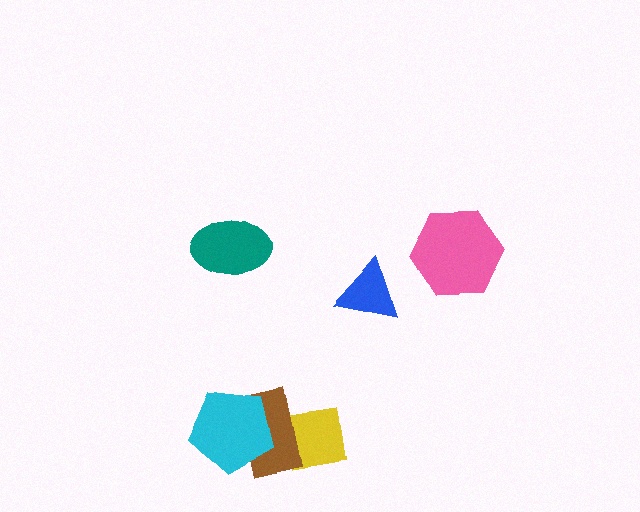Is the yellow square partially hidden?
Yes, it is partially covered by another shape.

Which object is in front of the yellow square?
The brown rectangle is in front of the yellow square.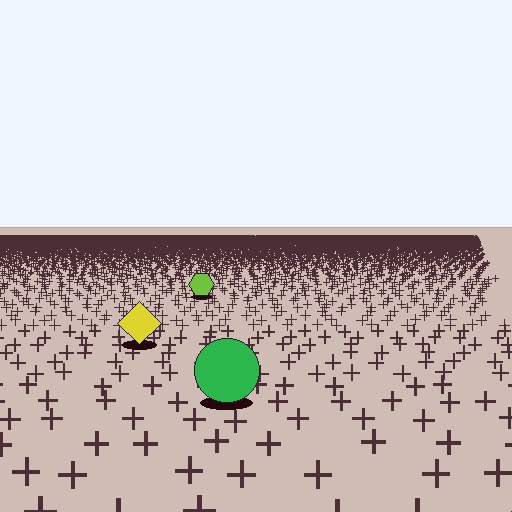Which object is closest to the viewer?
The green circle is closest. The texture marks near it are larger and more spread out.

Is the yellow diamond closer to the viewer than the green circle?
No. The green circle is closer — you can tell from the texture gradient: the ground texture is coarser near it.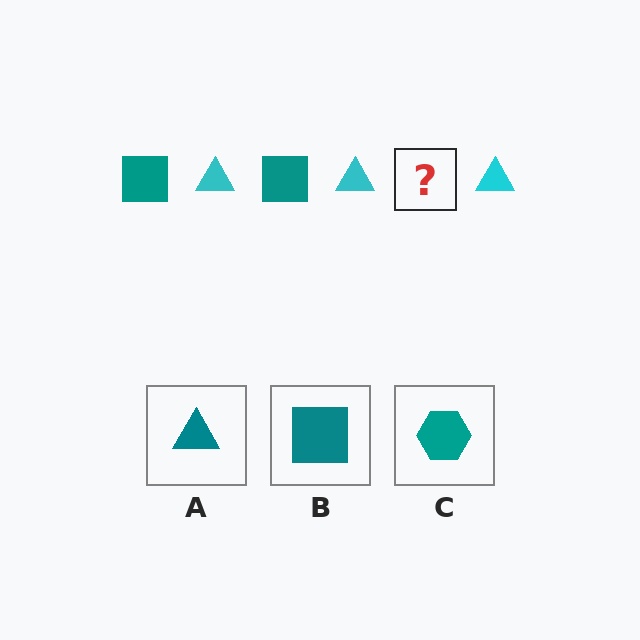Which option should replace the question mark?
Option B.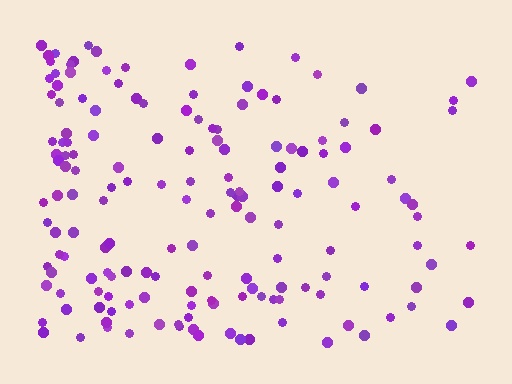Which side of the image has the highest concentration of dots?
The left.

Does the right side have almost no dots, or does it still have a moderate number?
Still a moderate number, just noticeably fewer than the left.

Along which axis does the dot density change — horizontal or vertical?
Horizontal.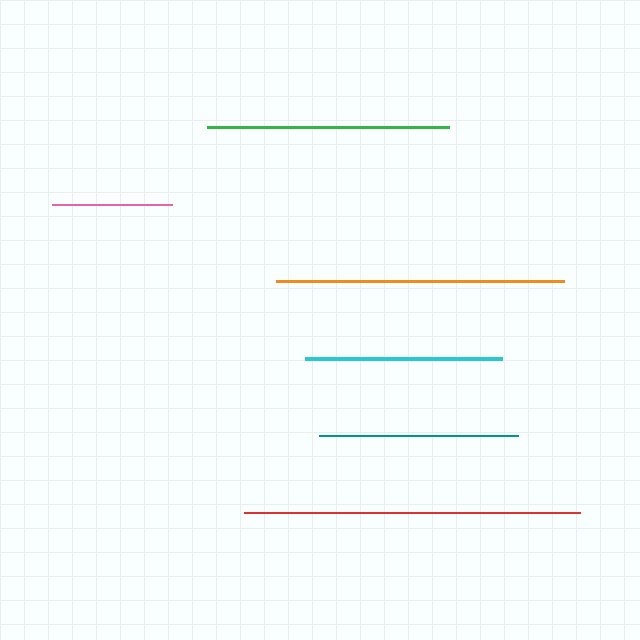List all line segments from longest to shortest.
From longest to shortest: red, orange, green, teal, cyan, pink.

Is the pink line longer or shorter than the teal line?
The teal line is longer than the pink line.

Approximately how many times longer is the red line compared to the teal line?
The red line is approximately 1.7 times the length of the teal line.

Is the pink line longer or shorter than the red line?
The red line is longer than the pink line.